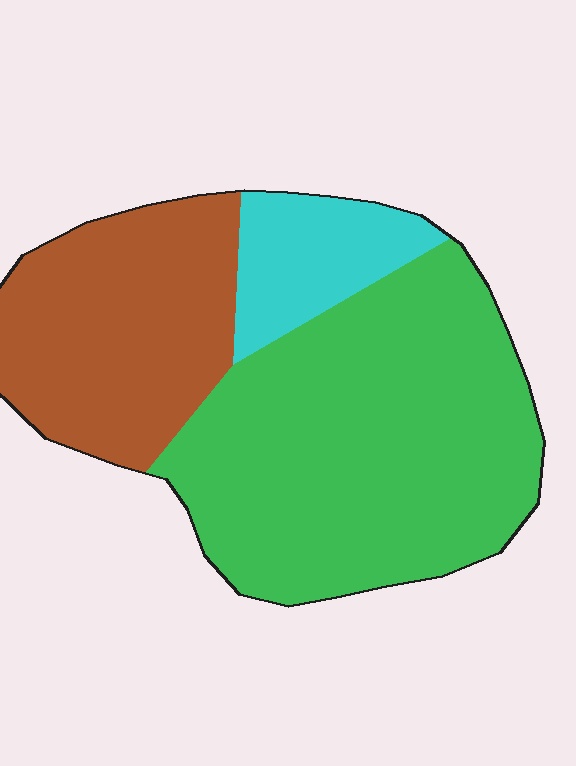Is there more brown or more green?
Green.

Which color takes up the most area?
Green, at roughly 55%.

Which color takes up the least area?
Cyan, at roughly 15%.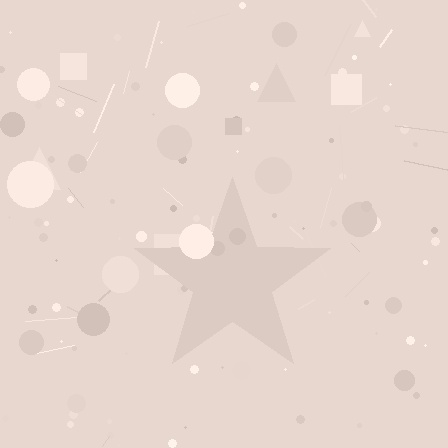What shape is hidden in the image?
A star is hidden in the image.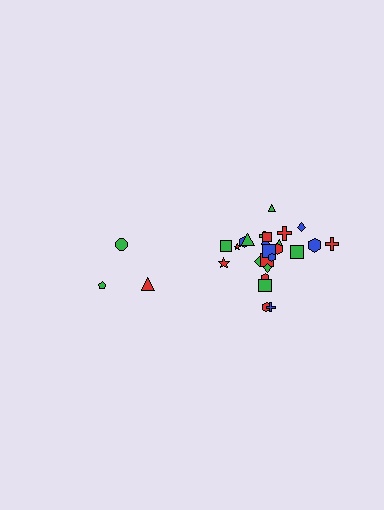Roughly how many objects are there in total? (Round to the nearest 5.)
Roughly 30 objects in total.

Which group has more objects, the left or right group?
The right group.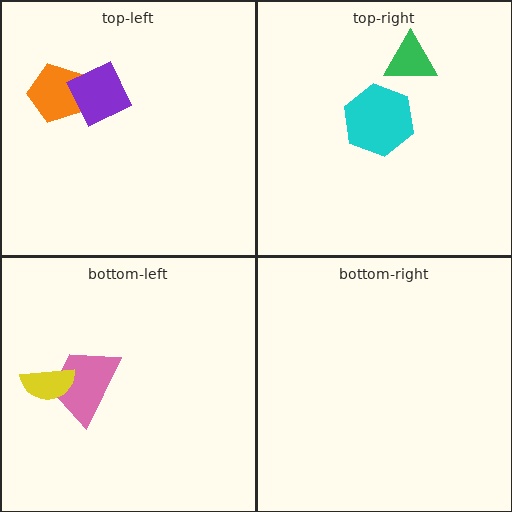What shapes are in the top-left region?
The orange pentagon, the purple diamond.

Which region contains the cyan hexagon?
The top-right region.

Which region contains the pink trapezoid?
The bottom-left region.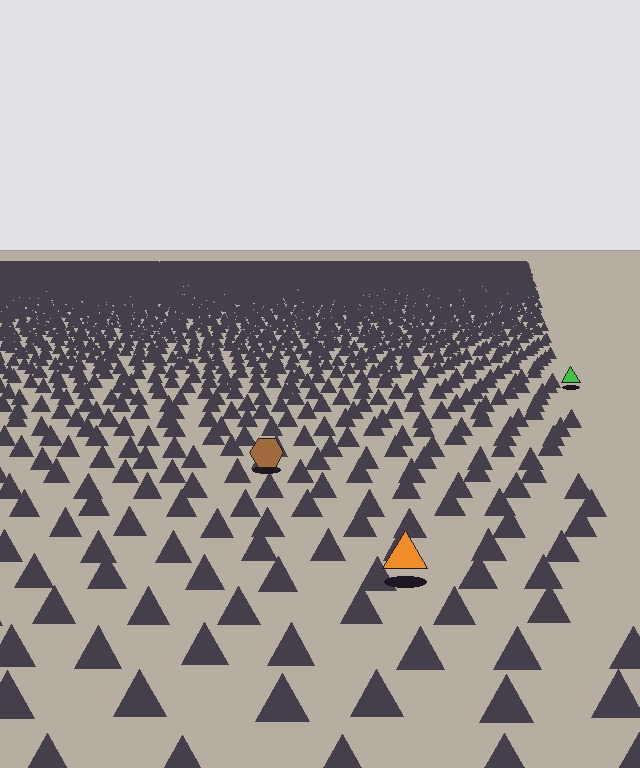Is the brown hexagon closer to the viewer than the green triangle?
Yes. The brown hexagon is closer — you can tell from the texture gradient: the ground texture is coarser near it.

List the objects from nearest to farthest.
From nearest to farthest: the orange triangle, the brown hexagon, the green triangle.